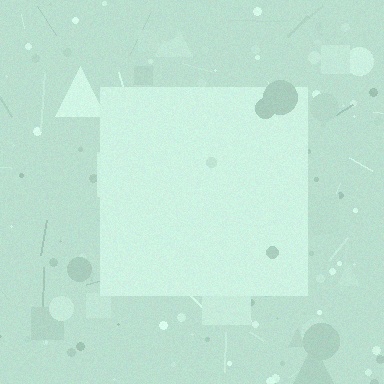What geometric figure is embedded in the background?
A square is embedded in the background.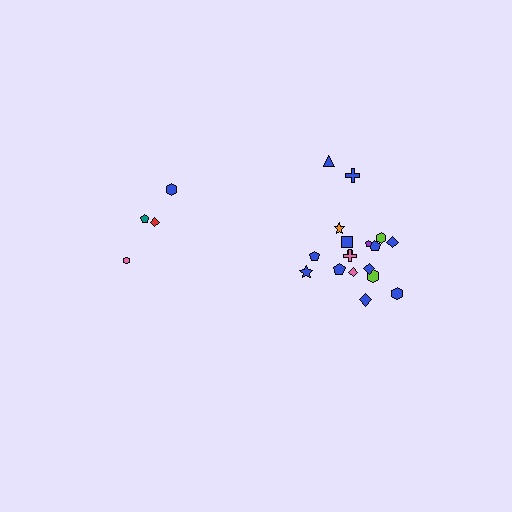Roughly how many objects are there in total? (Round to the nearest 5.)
Roughly 20 objects in total.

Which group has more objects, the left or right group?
The right group.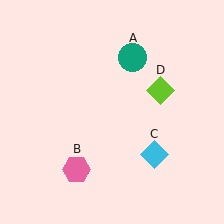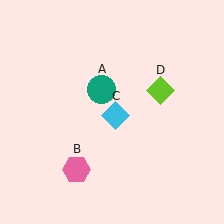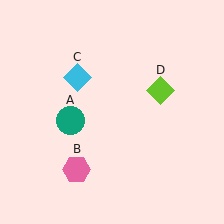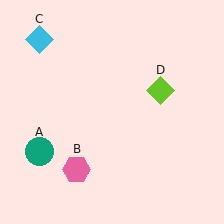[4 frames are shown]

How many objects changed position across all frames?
2 objects changed position: teal circle (object A), cyan diamond (object C).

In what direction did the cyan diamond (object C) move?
The cyan diamond (object C) moved up and to the left.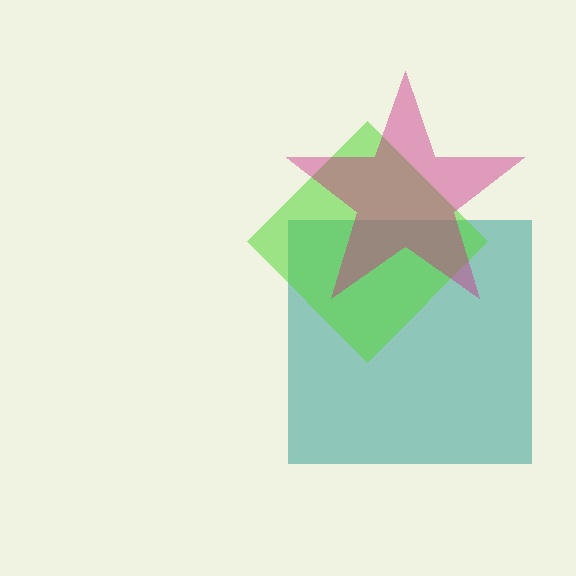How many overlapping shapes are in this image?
There are 3 overlapping shapes in the image.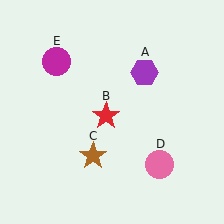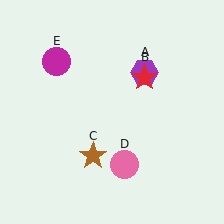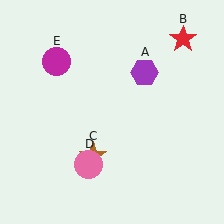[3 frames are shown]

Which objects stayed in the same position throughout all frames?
Purple hexagon (object A) and brown star (object C) and magenta circle (object E) remained stationary.